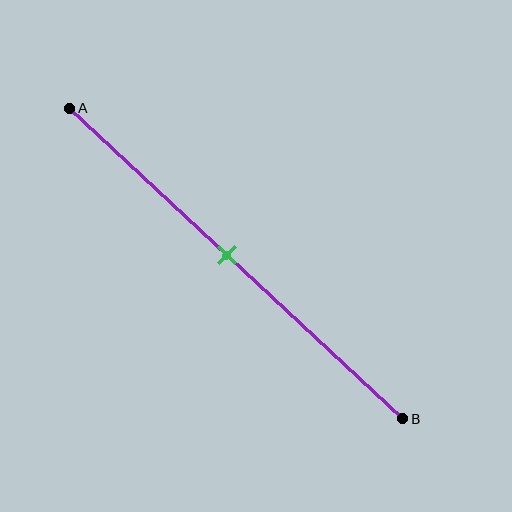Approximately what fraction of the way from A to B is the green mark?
The green mark is approximately 45% of the way from A to B.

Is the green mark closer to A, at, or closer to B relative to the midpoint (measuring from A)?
The green mark is approximately at the midpoint of segment AB.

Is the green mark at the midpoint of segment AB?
Yes, the mark is approximately at the midpoint.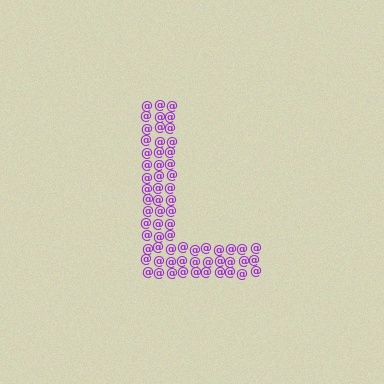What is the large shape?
The large shape is the letter L.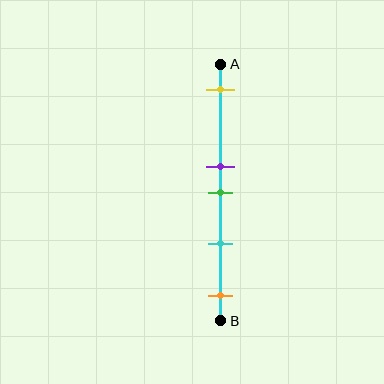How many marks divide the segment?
There are 5 marks dividing the segment.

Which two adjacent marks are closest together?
The purple and green marks are the closest adjacent pair.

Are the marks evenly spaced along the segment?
No, the marks are not evenly spaced.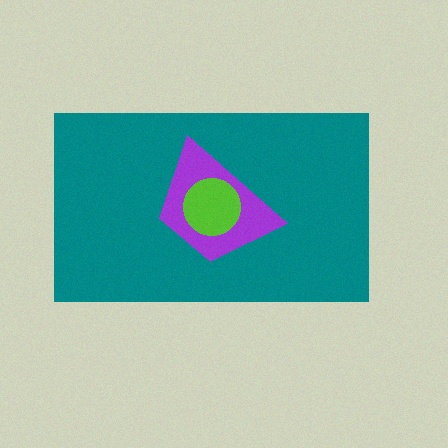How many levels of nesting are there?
3.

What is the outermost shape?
The teal rectangle.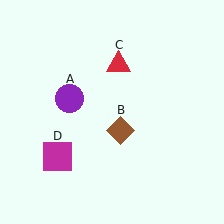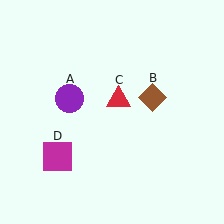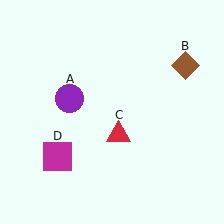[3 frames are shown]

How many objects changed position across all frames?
2 objects changed position: brown diamond (object B), red triangle (object C).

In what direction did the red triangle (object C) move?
The red triangle (object C) moved down.